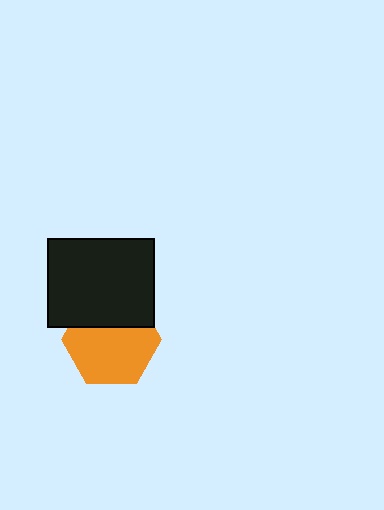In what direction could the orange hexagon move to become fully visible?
The orange hexagon could move down. That would shift it out from behind the black rectangle entirely.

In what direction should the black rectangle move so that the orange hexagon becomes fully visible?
The black rectangle should move up. That is the shortest direction to clear the overlap and leave the orange hexagon fully visible.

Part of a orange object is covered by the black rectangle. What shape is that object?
It is a hexagon.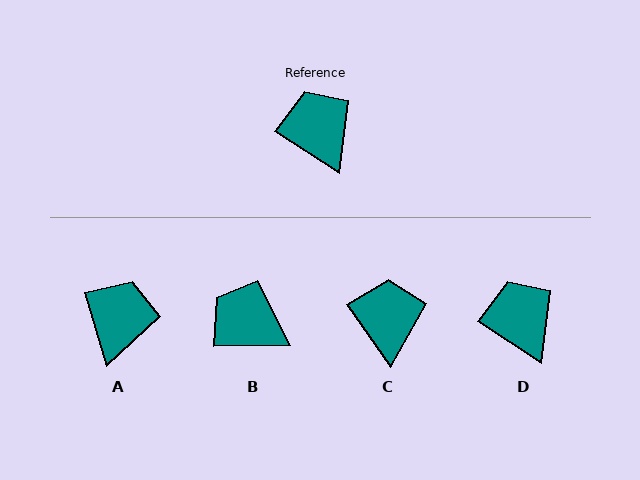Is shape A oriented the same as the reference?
No, it is off by about 40 degrees.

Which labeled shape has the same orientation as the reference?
D.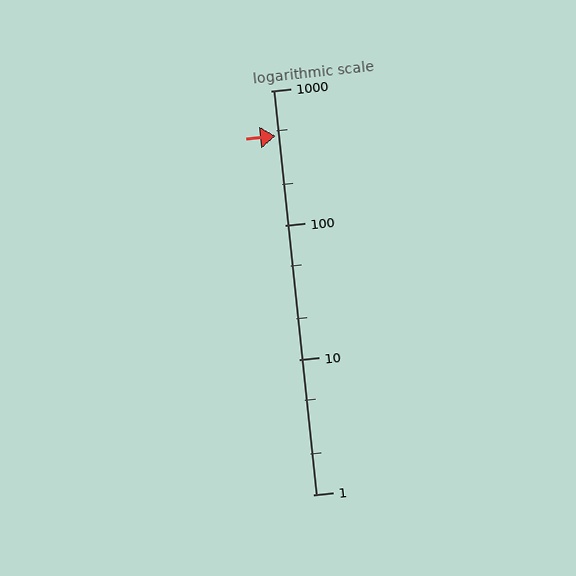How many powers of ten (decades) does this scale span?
The scale spans 3 decades, from 1 to 1000.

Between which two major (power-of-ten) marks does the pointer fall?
The pointer is between 100 and 1000.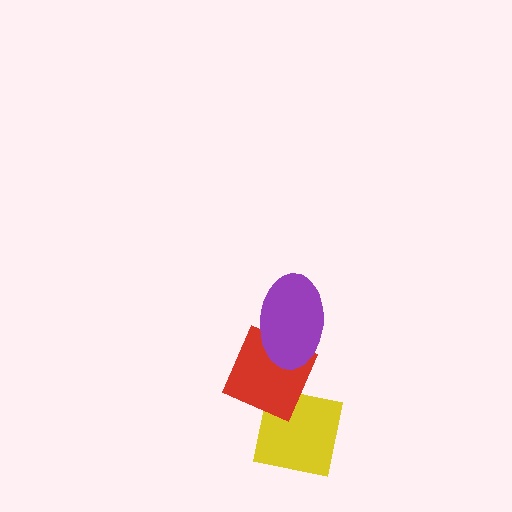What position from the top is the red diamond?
The red diamond is 2nd from the top.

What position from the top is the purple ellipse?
The purple ellipse is 1st from the top.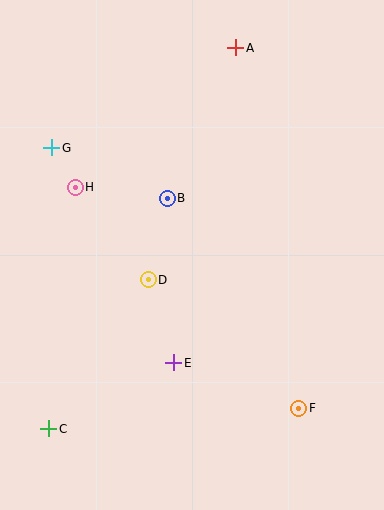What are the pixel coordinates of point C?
Point C is at (49, 429).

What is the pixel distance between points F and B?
The distance between F and B is 248 pixels.